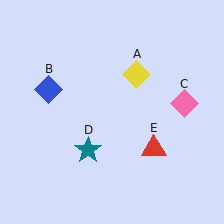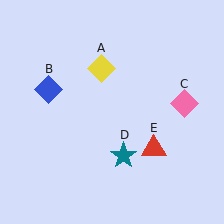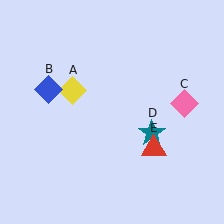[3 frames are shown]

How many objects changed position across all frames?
2 objects changed position: yellow diamond (object A), teal star (object D).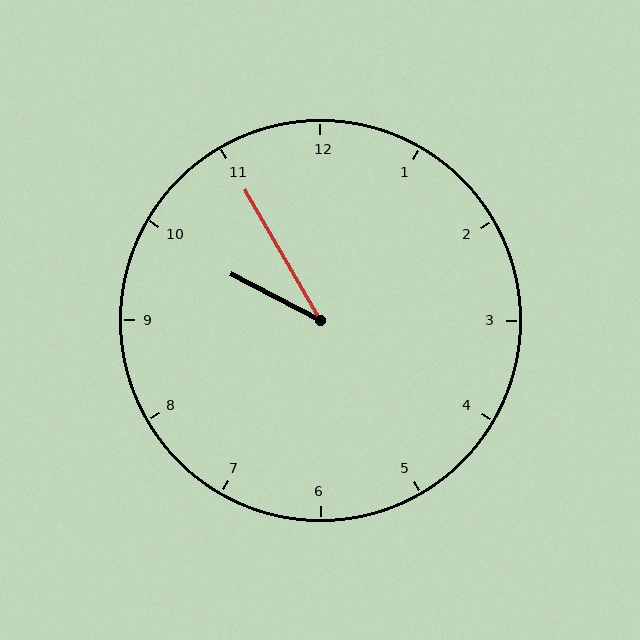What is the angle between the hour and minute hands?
Approximately 32 degrees.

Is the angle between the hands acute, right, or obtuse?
It is acute.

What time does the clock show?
9:55.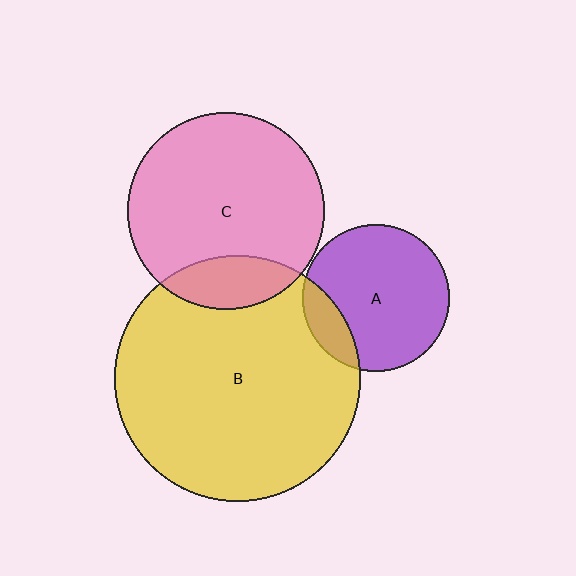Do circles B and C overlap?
Yes.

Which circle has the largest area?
Circle B (yellow).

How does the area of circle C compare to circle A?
Approximately 1.8 times.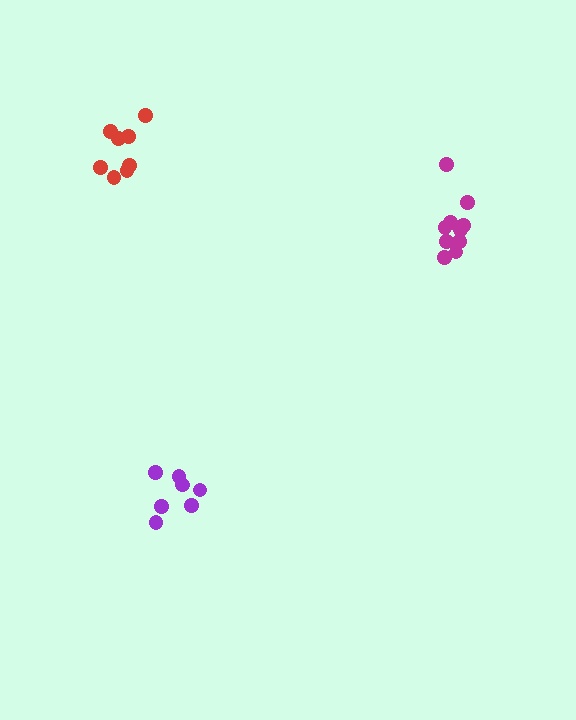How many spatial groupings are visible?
There are 3 spatial groupings.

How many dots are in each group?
Group 1: 10 dots, Group 2: 8 dots, Group 3: 7 dots (25 total).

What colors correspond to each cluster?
The clusters are colored: magenta, red, purple.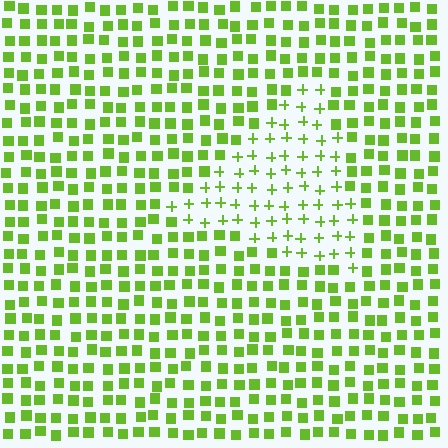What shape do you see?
I see a triangle.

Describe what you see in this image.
The image is filled with small lime elements arranged in a uniform grid. A triangle-shaped region contains plus signs, while the surrounding area contains squares. The boundary is defined purely by the change in element shape.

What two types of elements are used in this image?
The image uses plus signs inside the triangle region and squares outside it.